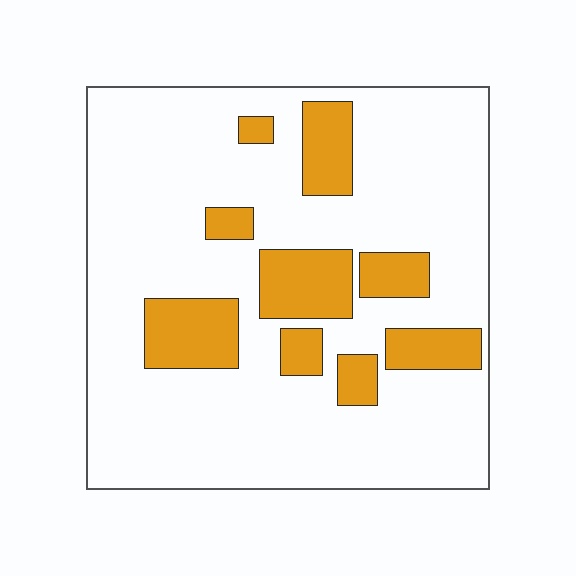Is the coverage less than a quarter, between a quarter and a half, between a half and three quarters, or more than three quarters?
Less than a quarter.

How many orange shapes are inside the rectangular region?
9.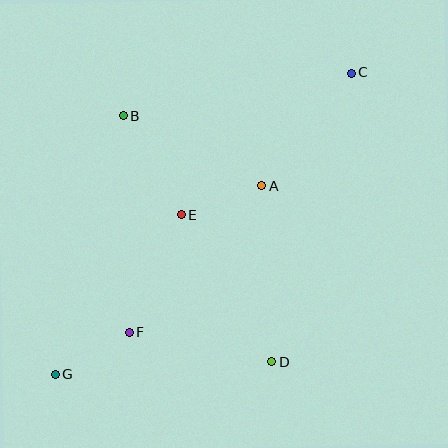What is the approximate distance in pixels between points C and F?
The distance between C and F is approximately 341 pixels.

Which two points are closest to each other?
Points F and G are closest to each other.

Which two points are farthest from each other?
Points C and G are farthest from each other.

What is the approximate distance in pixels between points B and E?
The distance between B and E is approximately 115 pixels.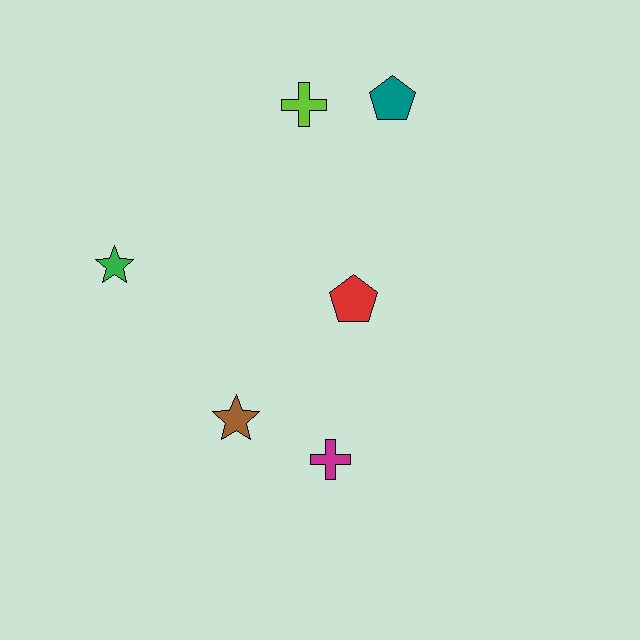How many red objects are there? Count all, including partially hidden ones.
There is 1 red object.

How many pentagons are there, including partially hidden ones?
There are 2 pentagons.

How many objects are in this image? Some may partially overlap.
There are 6 objects.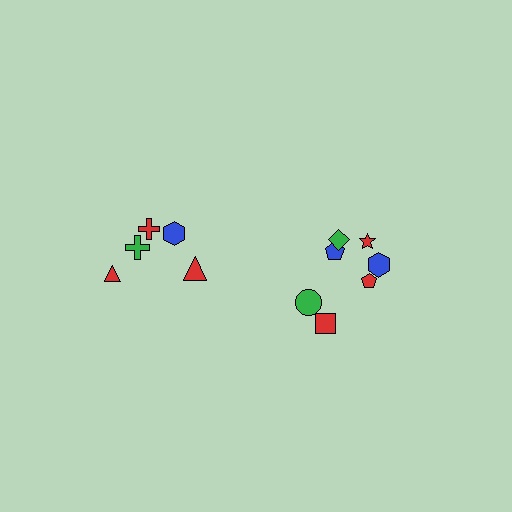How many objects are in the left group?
There are 5 objects.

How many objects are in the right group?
There are 7 objects.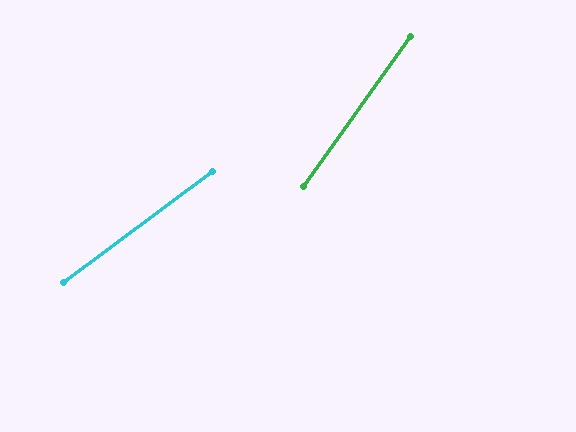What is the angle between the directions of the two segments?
Approximately 18 degrees.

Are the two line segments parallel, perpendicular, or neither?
Neither parallel nor perpendicular — they differ by about 18°.